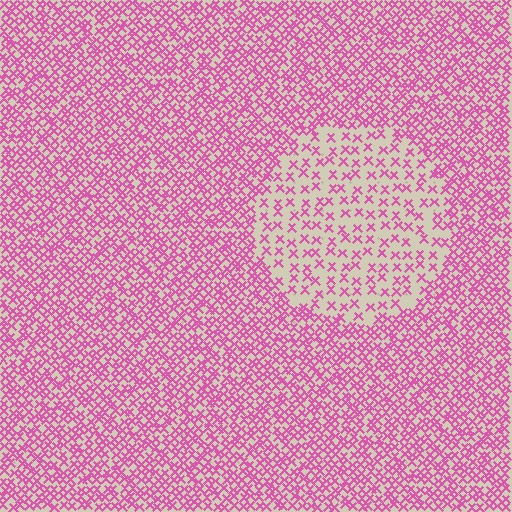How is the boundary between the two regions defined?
The boundary is defined by a change in element density (approximately 2.3x ratio). All elements are the same color, size, and shape.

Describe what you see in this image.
The image contains small pink elements arranged at two different densities. A circle-shaped region is visible where the elements are less densely packed than the surrounding area.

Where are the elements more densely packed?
The elements are more densely packed outside the circle boundary.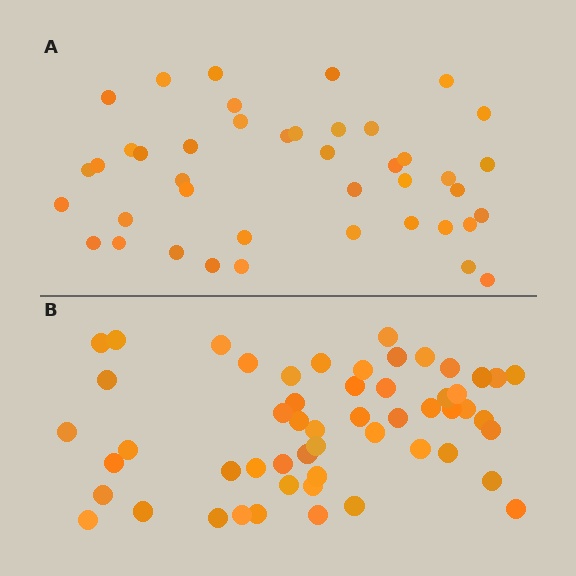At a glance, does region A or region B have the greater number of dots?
Region B (the bottom region) has more dots.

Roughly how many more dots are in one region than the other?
Region B has roughly 12 or so more dots than region A.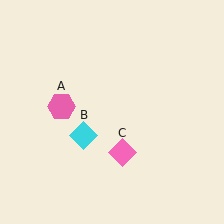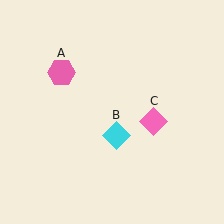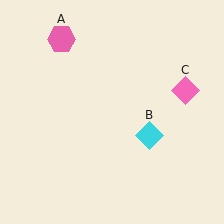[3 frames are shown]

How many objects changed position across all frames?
3 objects changed position: pink hexagon (object A), cyan diamond (object B), pink diamond (object C).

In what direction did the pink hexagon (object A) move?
The pink hexagon (object A) moved up.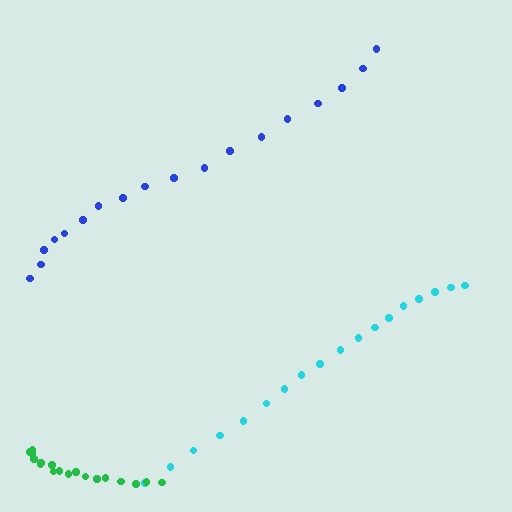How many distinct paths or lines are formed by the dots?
There are 3 distinct paths.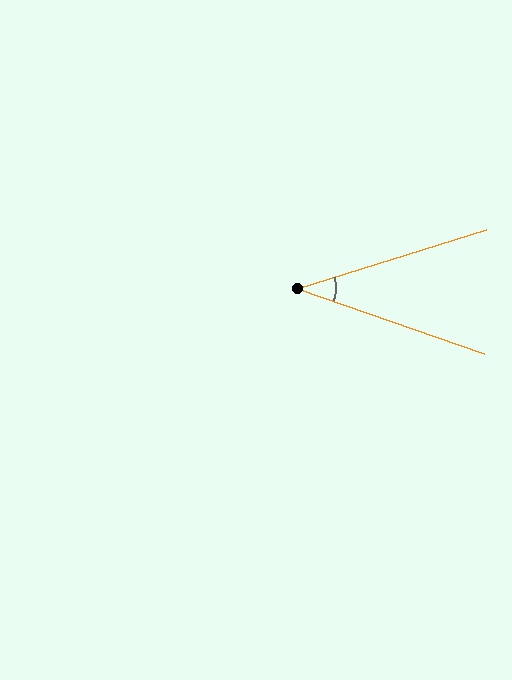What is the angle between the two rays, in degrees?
Approximately 37 degrees.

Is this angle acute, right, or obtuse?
It is acute.